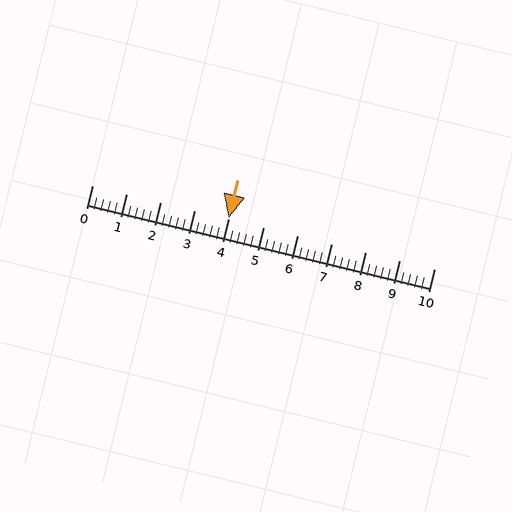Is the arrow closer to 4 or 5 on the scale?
The arrow is closer to 4.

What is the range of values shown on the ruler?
The ruler shows values from 0 to 10.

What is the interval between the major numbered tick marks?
The major tick marks are spaced 1 units apart.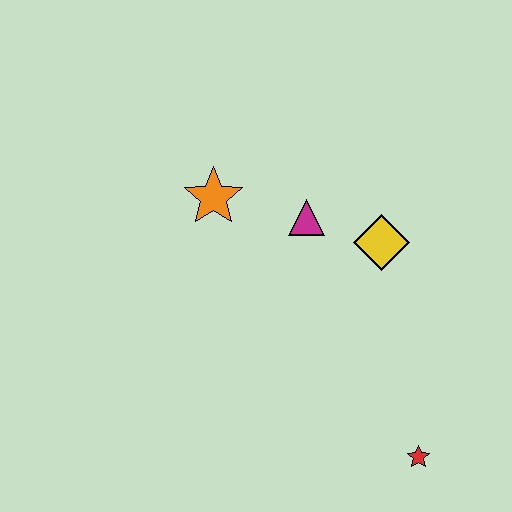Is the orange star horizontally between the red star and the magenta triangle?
No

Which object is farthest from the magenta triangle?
The red star is farthest from the magenta triangle.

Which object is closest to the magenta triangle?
The yellow diamond is closest to the magenta triangle.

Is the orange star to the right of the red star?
No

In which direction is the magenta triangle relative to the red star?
The magenta triangle is above the red star.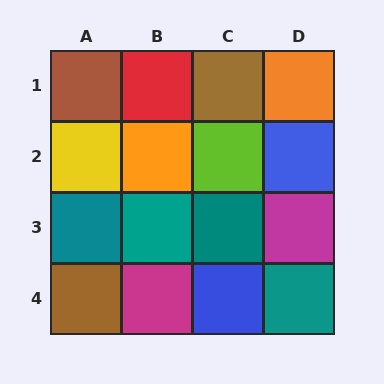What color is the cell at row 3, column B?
Teal.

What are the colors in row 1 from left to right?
Brown, red, brown, orange.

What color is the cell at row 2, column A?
Yellow.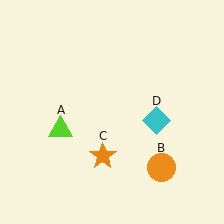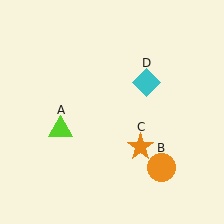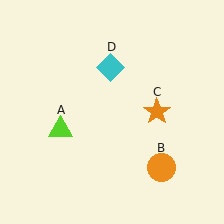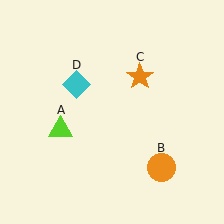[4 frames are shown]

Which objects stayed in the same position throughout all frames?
Lime triangle (object A) and orange circle (object B) remained stationary.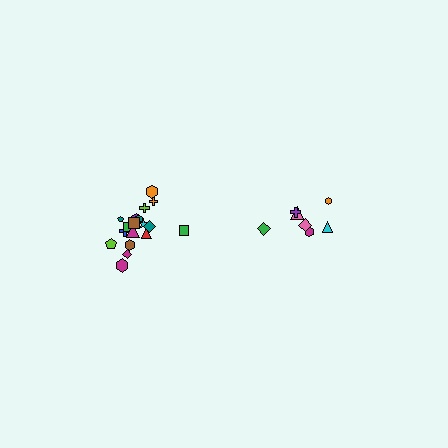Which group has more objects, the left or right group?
The left group.